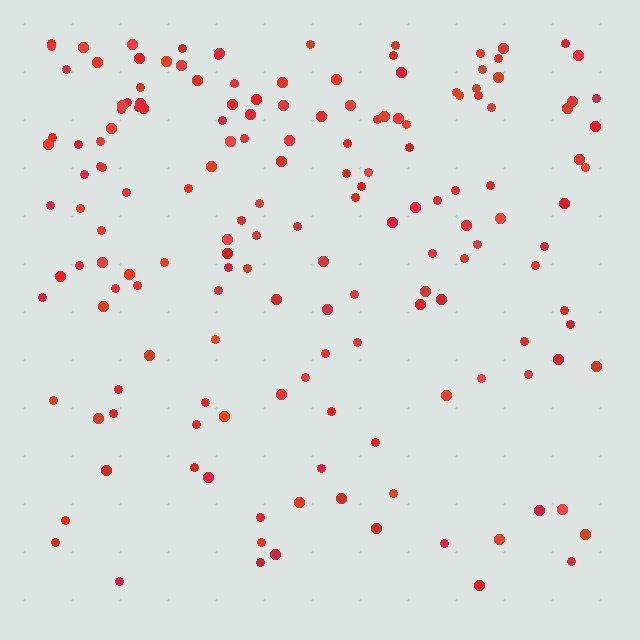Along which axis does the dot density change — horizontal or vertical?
Vertical.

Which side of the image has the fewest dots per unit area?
The bottom.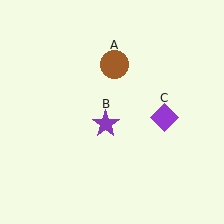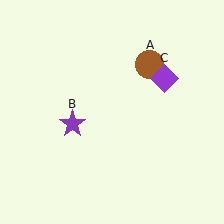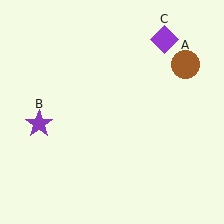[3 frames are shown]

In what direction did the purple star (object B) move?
The purple star (object B) moved left.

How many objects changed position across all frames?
3 objects changed position: brown circle (object A), purple star (object B), purple diamond (object C).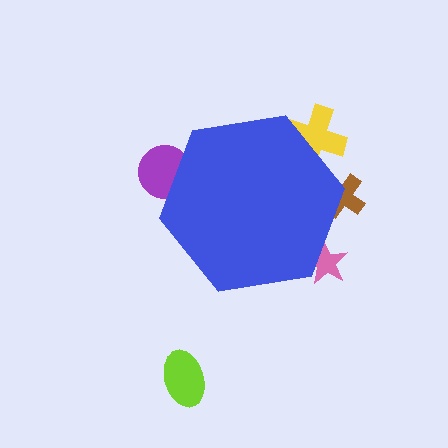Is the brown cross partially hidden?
Yes, the brown cross is partially hidden behind the blue hexagon.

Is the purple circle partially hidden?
Yes, the purple circle is partially hidden behind the blue hexagon.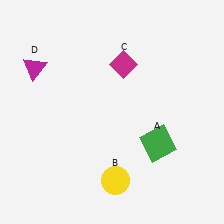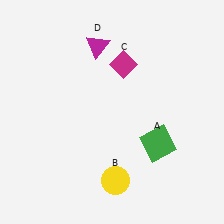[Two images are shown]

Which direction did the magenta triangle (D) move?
The magenta triangle (D) moved right.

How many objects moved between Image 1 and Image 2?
1 object moved between the two images.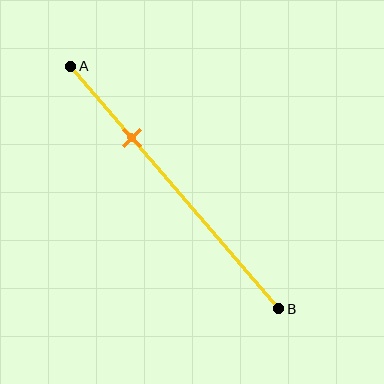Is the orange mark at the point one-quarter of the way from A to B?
No, the mark is at about 30% from A, not at the 25% one-quarter point.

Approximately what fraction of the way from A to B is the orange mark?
The orange mark is approximately 30% of the way from A to B.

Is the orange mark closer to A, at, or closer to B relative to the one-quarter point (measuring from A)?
The orange mark is closer to point B than the one-quarter point of segment AB.